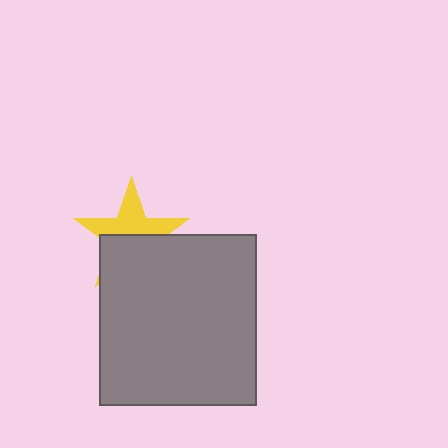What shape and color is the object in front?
The object in front is a gray rectangle.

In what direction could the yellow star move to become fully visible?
The yellow star could move up. That would shift it out from behind the gray rectangle entirely.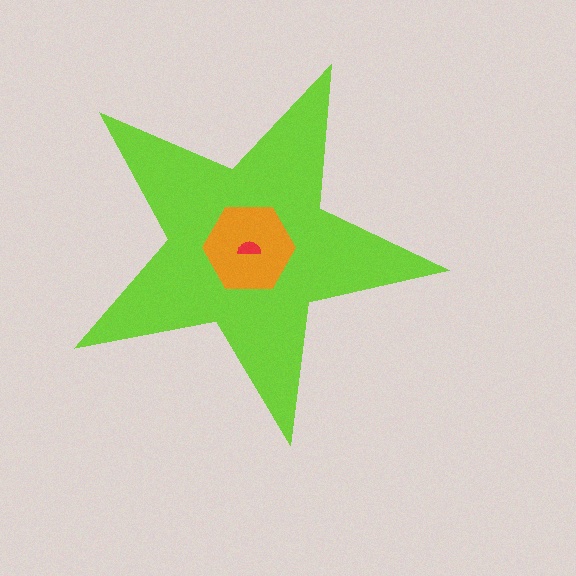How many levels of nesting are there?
3.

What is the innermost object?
The red semicircle.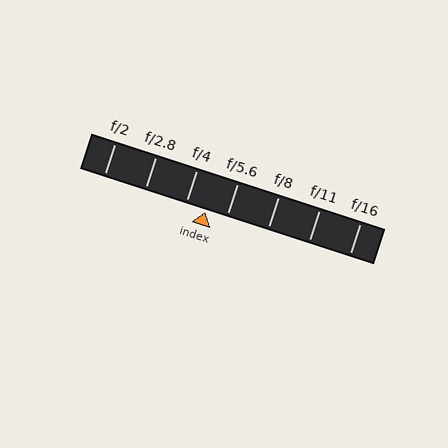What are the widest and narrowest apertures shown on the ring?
The widest aperture shown is f/2 and the narrowest is f/16.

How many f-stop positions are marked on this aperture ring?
There are 7 f-stop positions marked.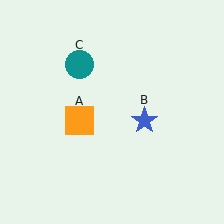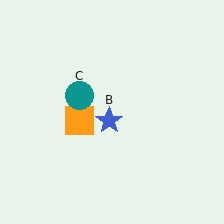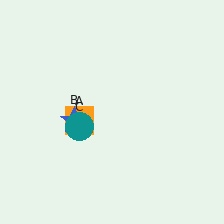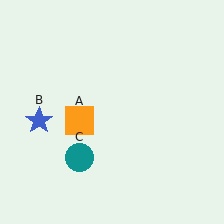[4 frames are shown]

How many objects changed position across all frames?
2 objects changed position: blue star (object B), teal circle (object C).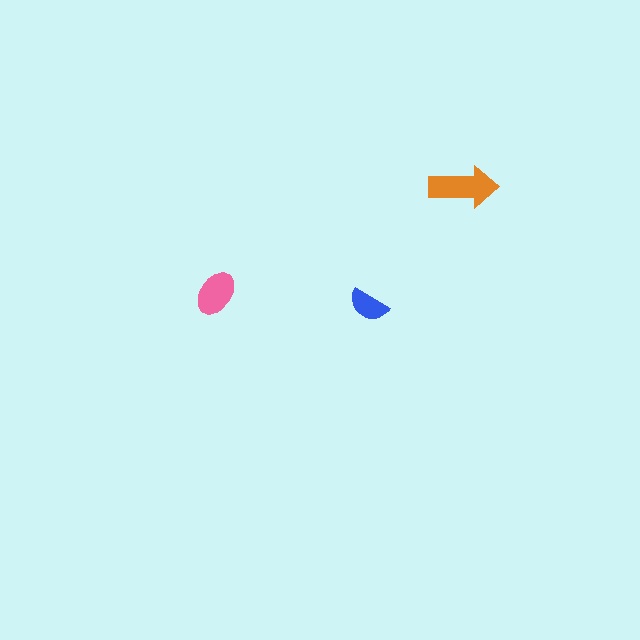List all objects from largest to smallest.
The orange arrow, the pink ellipse, the blue semicircle.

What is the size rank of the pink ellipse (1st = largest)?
2nd.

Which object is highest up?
The orange arrow is topmost.